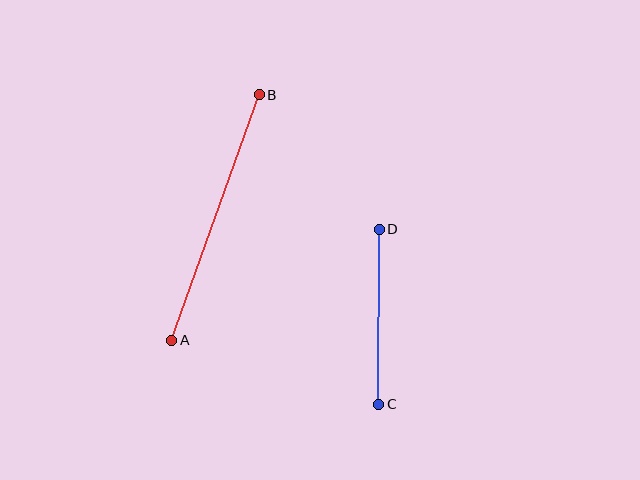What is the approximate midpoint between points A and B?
The midpoint is at approximately (215, 217) pixels.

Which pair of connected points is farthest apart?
Points A and B are farthest apart.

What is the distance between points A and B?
The distance is approximately 260 pixels.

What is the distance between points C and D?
The distance is approximately 175 pixels.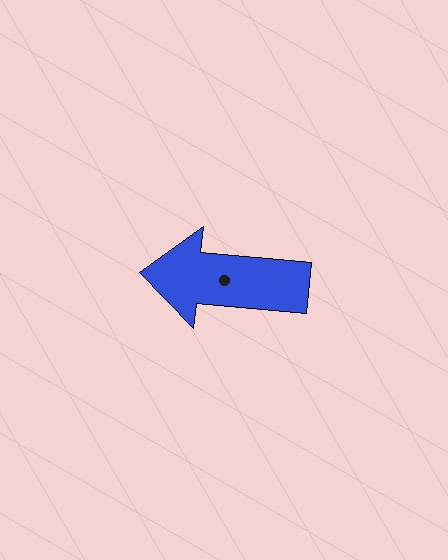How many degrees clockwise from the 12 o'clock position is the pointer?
Approximately 275 degrees.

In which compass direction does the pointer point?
West.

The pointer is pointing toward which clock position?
Roughly 9 o'clock.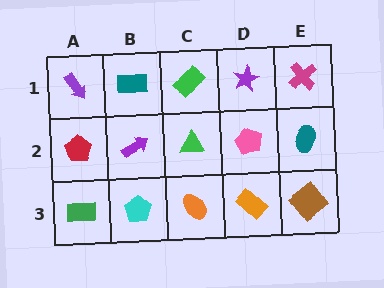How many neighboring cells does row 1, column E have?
2.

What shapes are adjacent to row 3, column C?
A green triangle (row 2, column C), a cyan pentagon (row 3, column B), an orange rectangle (row 3, column D).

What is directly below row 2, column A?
A green rectangle.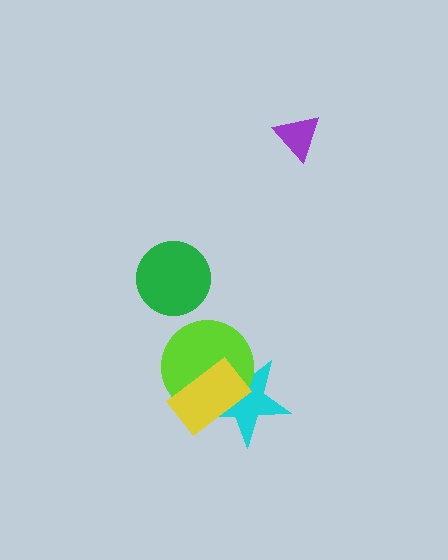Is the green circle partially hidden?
No, no other shape covers it.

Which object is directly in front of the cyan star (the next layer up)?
The lime circle is directly in front of the cyan star.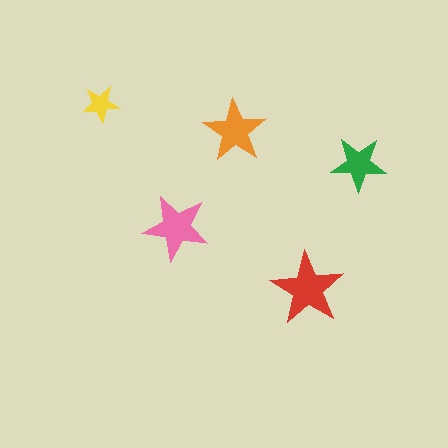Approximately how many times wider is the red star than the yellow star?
About 2 times wider.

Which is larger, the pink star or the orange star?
The pink one.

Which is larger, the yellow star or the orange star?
The orange one.